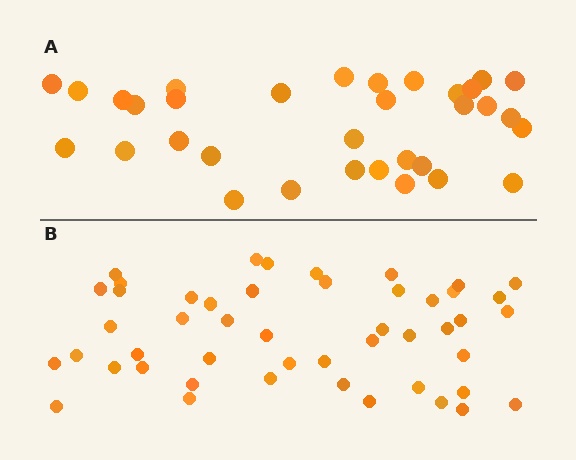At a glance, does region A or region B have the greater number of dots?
Region B (the bottom region) has more dots.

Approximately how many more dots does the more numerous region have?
Region B has approximately 15 more dots than region A.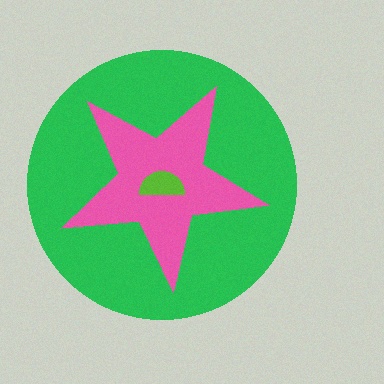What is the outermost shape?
The green circle.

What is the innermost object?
The lime semicircle.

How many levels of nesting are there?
3.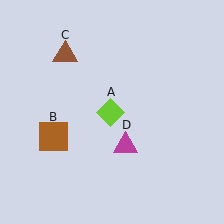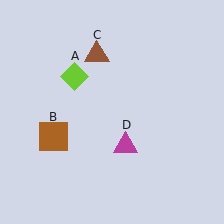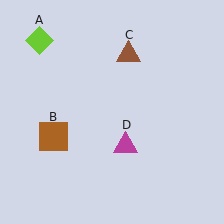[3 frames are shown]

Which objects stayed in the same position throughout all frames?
Brown square (object B) and magenta triangle (object D) remained stationary.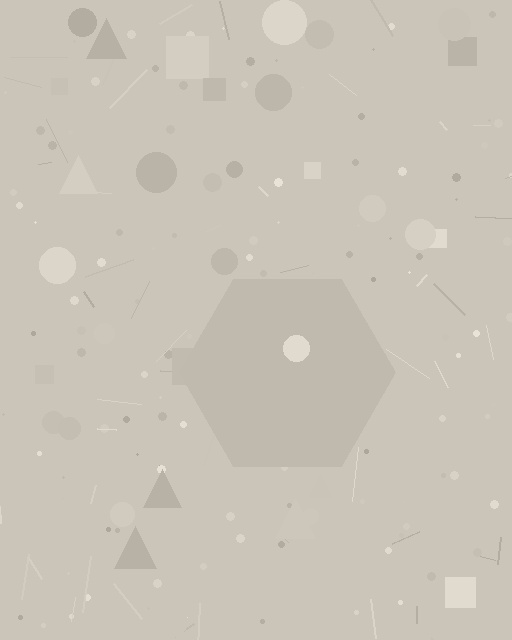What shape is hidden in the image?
A hexagon is hidden in the image.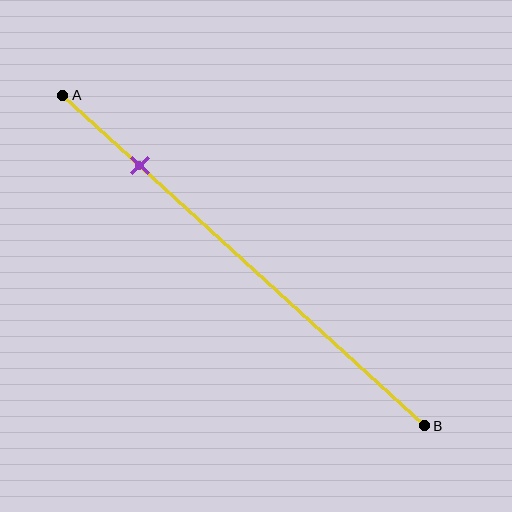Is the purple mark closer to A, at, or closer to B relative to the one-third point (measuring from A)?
The purple mark is closer to point A than the one-third point of segment AB.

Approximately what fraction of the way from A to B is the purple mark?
The purple mark is approximately 20% of the way from A to B.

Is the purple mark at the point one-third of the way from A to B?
No, the mark is at about 20% from A, not at the 33% one-third point.